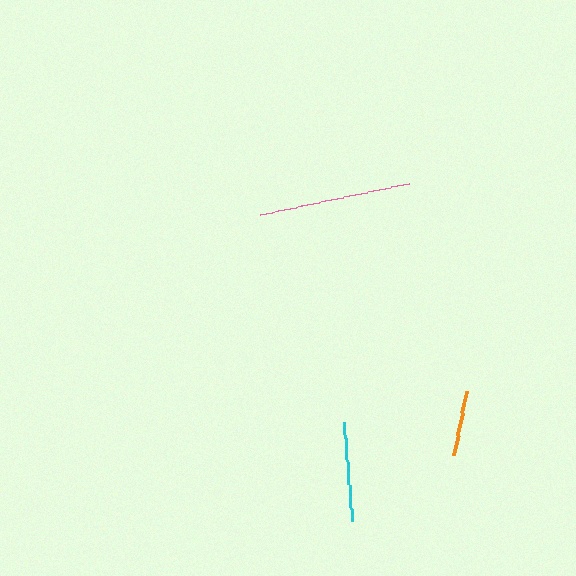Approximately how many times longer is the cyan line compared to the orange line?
The cyan line is approximately 1.6 times the length of the orange line.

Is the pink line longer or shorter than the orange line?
The pink line is longer than the orange line.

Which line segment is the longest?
The pink line is the longest at approximately 153 pixels.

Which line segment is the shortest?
The orange line is the shortest at approximately 64 pixels.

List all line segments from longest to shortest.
From longest to shortest: pink, cyan, orange.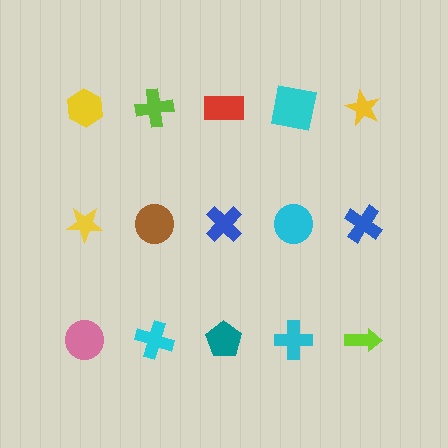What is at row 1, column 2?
A lime cross.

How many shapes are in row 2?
5 shapes.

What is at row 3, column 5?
A lime arrow.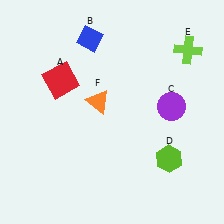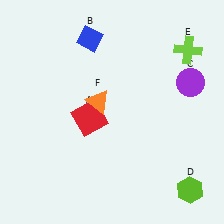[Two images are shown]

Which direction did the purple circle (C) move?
The purple circle (C) moved up.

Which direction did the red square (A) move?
The red square (A) moved down.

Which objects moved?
The objects that moved are: the red square (A), the purple circle (C), the lime hexagon (D).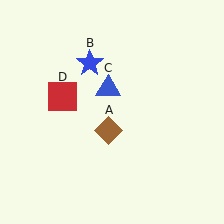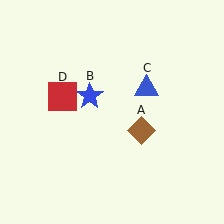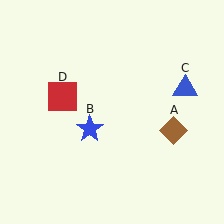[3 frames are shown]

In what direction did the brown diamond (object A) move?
The brown diamond (object A) moved right.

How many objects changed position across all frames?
3 objects changed position: brown diamond (object A), blue star (object B), blue triangle (object C).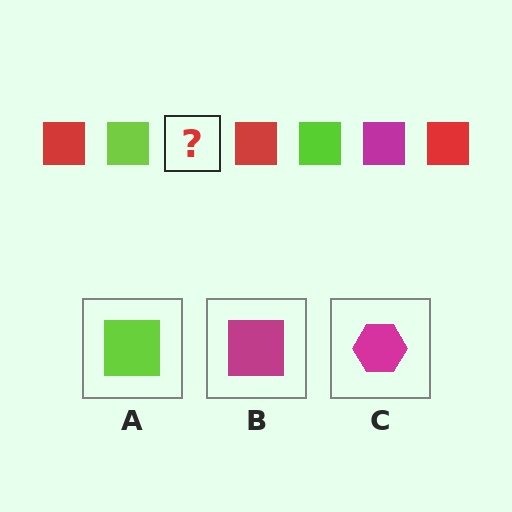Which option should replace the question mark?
Option B.